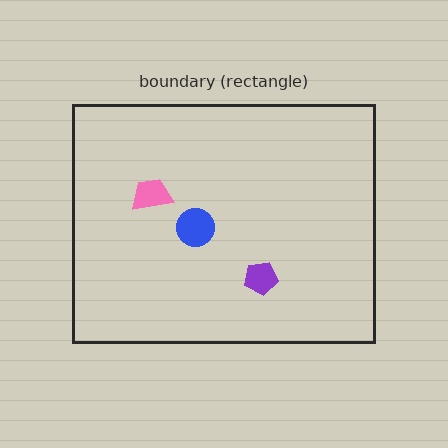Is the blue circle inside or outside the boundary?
Inside.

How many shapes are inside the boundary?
3 inside, 0 outside.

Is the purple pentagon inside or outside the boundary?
Inside.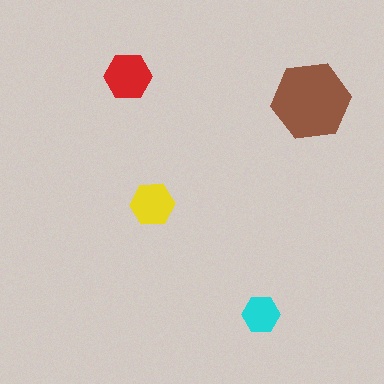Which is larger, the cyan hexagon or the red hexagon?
The red one.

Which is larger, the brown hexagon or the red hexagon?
The brown one.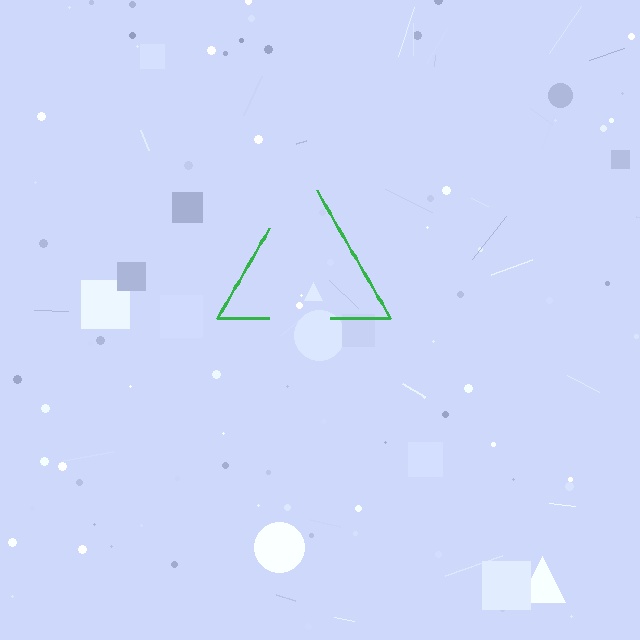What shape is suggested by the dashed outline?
The dashed outline suggests a triangle.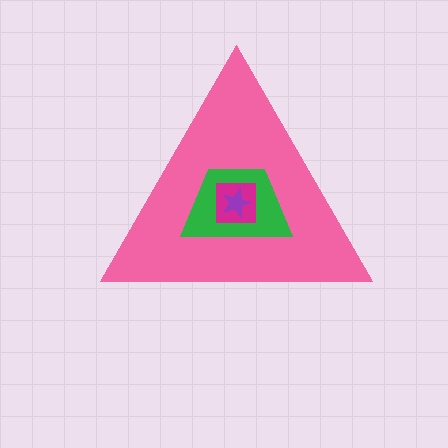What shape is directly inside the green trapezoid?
The magenta square.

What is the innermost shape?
The purple star.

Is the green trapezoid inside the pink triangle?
Yes.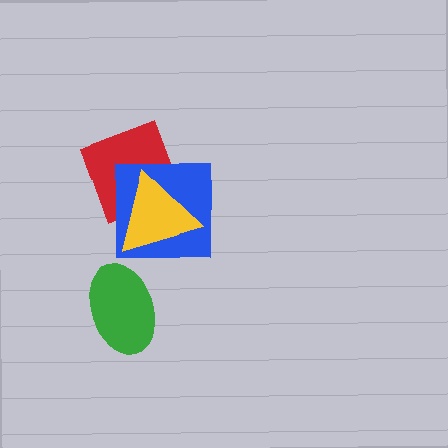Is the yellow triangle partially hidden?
No, no other shape covers it.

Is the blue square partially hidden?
Yes, it is partially covered by another shape.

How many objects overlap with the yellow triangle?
2 objects overlap with the yellow triangle.